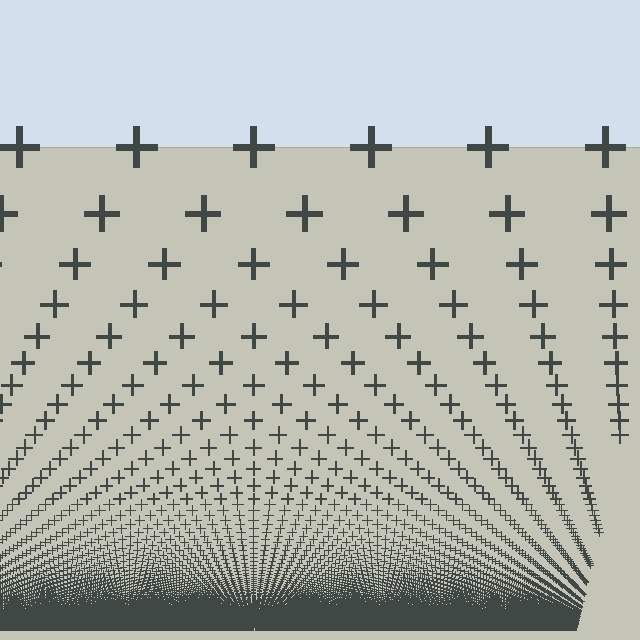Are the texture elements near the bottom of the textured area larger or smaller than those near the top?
Smaller. The gradient is inverted — elements near the bottom are smaller and denser.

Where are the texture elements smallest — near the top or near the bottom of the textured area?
Near the bottom.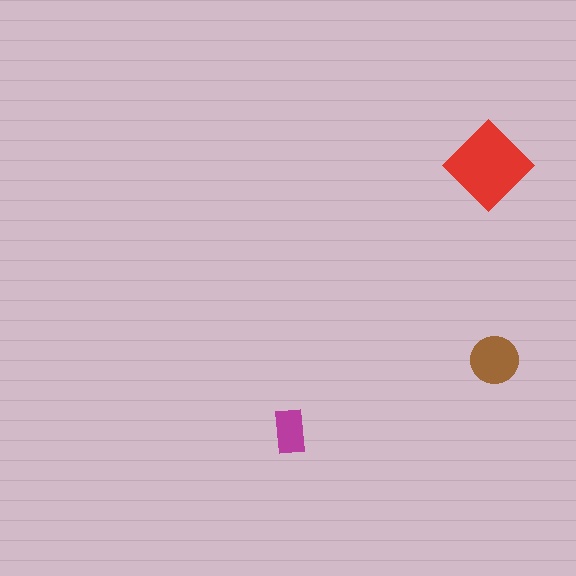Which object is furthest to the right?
The brown circle is rightmost.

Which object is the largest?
The red diamond.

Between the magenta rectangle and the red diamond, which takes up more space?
The red diamond.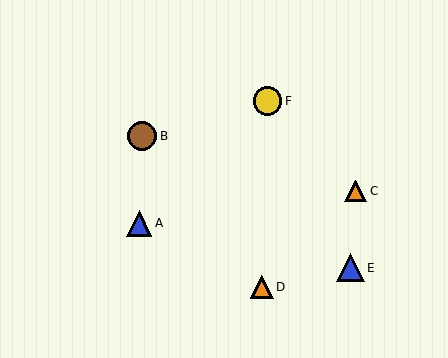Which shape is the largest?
The brown circle (labeled B) is the largest.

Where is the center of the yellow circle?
The center of the yellow circle is at (268, 101).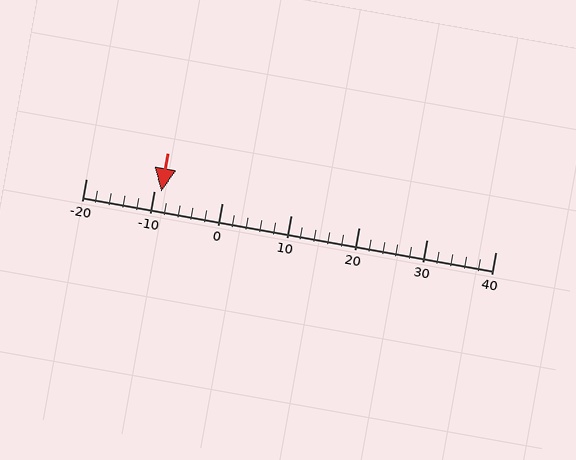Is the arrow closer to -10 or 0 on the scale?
The arrow is closer to -10.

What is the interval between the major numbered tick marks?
The major tick marks are spaced 10 units apart.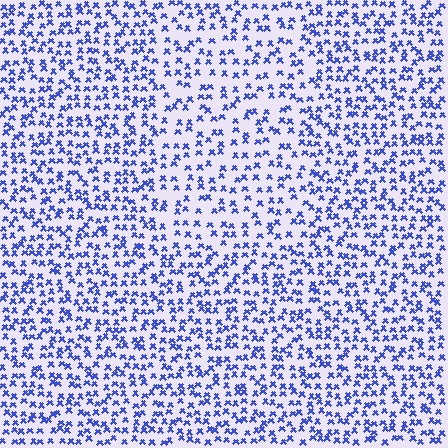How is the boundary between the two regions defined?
The boundary is defined by a change in element density (approximately 1.5x ratio). All elements are the same color, size, and shape.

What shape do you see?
I see a rectangle.